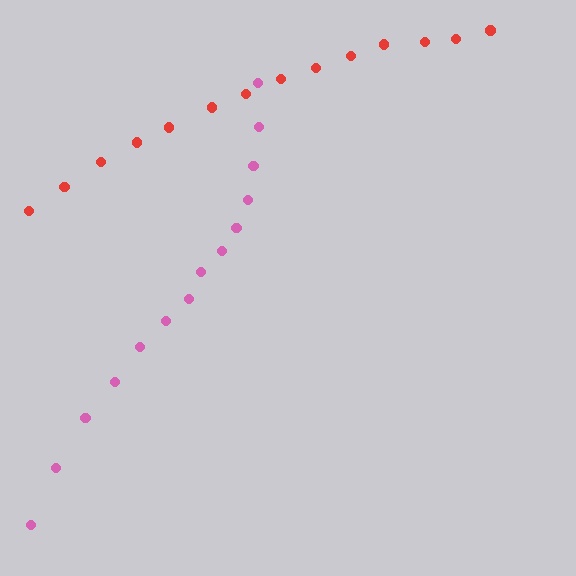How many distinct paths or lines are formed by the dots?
There are 2 distinct paths.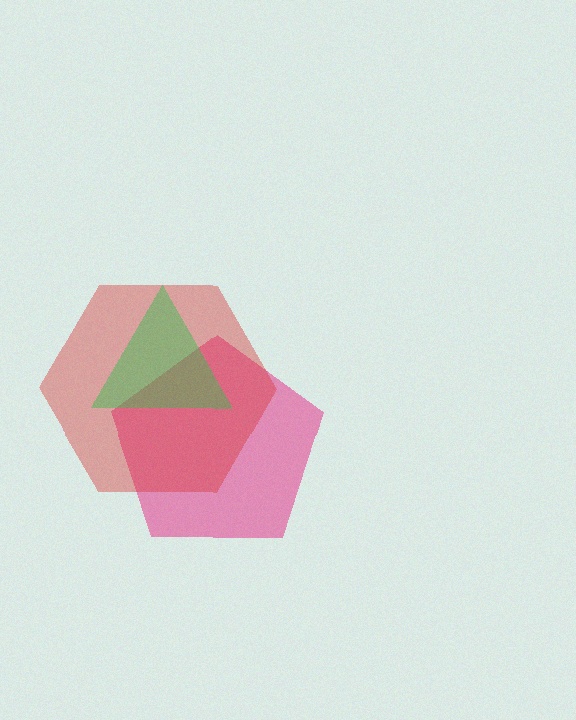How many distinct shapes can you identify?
There are 3 distinct shapes: a pink pentagon, a red hexagon, a green triangle.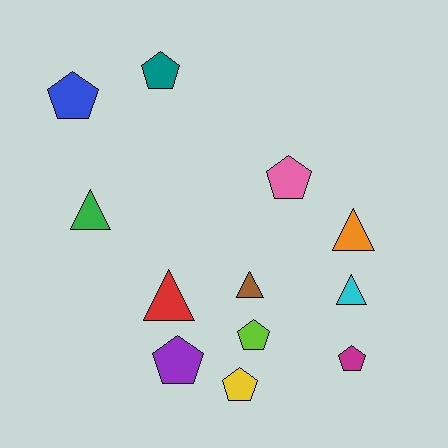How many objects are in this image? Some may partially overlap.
There are 12 objects.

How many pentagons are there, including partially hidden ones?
There are 7 pentagons.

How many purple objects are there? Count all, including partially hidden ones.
There is 1 purple object.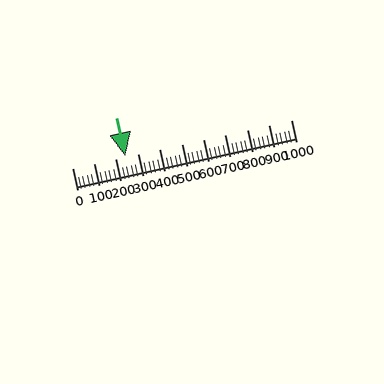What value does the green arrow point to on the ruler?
The green arrow points to approximately 244.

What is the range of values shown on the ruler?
The ruler shows values from 0 to 1000.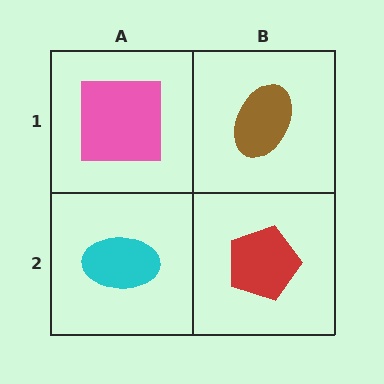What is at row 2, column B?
A red pentagon.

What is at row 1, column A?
A pink square.